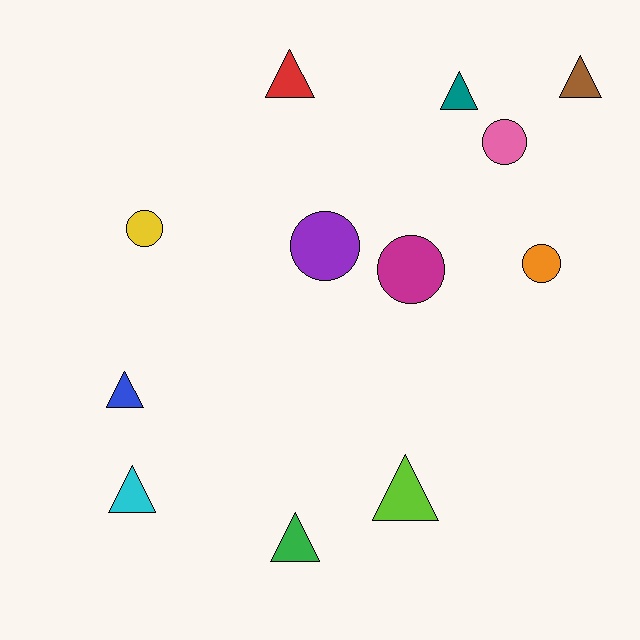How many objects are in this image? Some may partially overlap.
There are 12 objects.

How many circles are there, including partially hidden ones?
There are 5 circles.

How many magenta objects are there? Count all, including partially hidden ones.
There is 1 magenta object.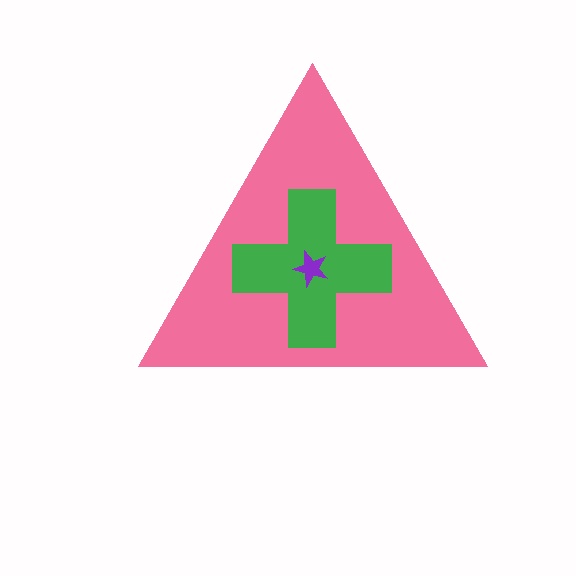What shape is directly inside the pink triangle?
The green cross.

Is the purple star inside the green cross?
Yes.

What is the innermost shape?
The purple star.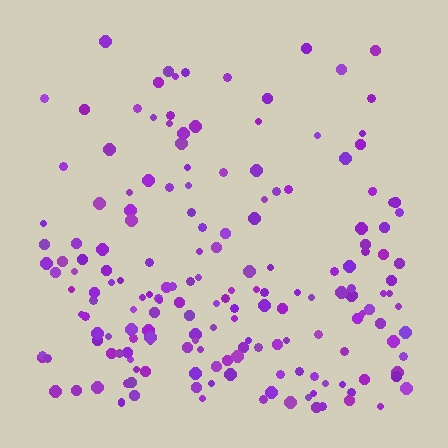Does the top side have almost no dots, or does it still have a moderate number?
Still a moderate number, just noticeably fewer than the bottom.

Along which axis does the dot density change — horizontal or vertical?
Vertical.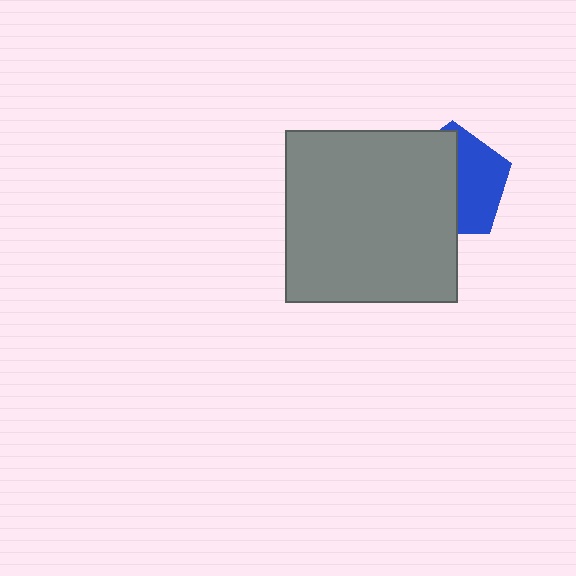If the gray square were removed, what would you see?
You would see the complete blue pentagon.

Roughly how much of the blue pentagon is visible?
About half of it is visible (roughly 45%).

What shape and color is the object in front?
The object in front is a gray square.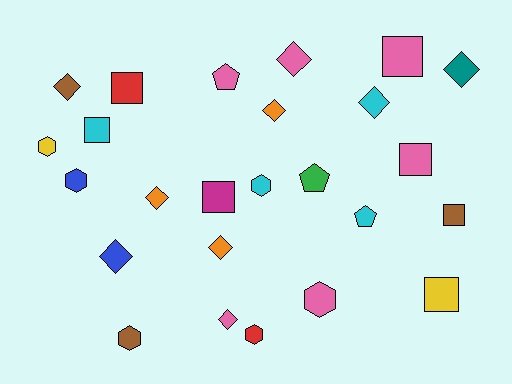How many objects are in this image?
There are 25 objects.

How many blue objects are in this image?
There are 2 blue objects.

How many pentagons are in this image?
There are 3 pentagons.